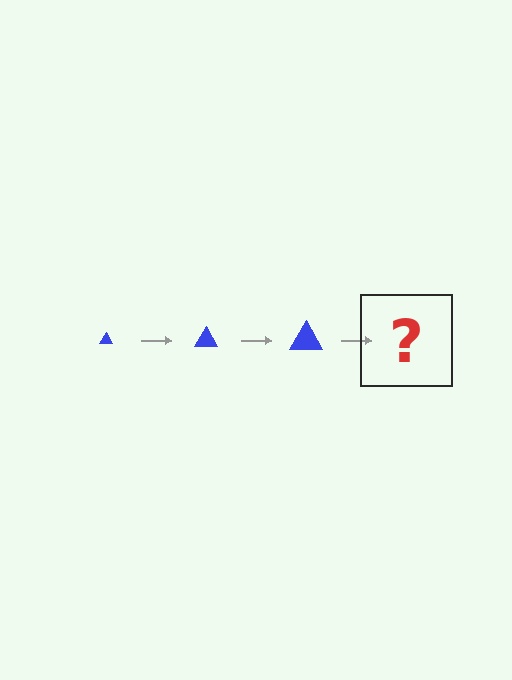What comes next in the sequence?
The next element should be a blue triangle, larger than the previous one.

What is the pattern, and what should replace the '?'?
The pattern is that the triangle gets progressively larger each step. The '?' should be a blue triangle, larger than the previous one.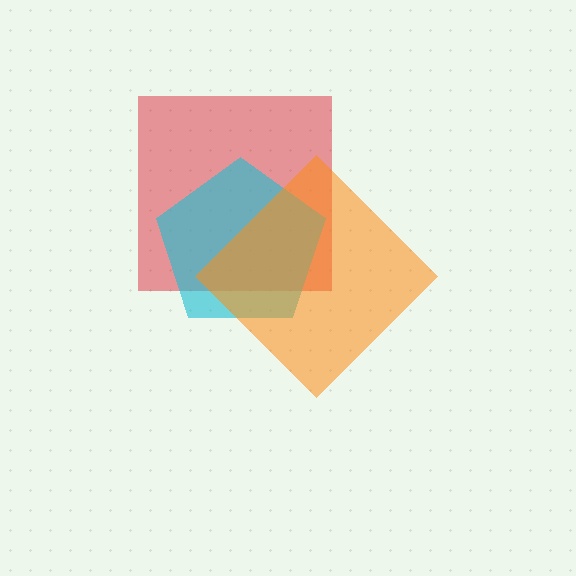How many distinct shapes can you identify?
There are 3 distinct shapes: a red square, a cyan pentagon, an orange diamond.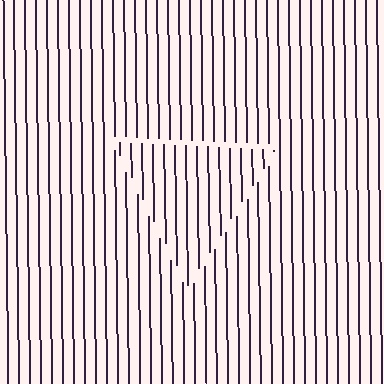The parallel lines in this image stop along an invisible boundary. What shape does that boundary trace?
An illusory triangle. The interior of the shape contains the same grating, shifted by half a period — the contour is defined by the phase discontinuity where line-ends from the inner and outer gratings abut.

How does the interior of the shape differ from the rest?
The interior of the shape contains the same grating, shifted by half a period — the contour is defined by the phase discontinuity where line-ends from the inner and outer gratings abut.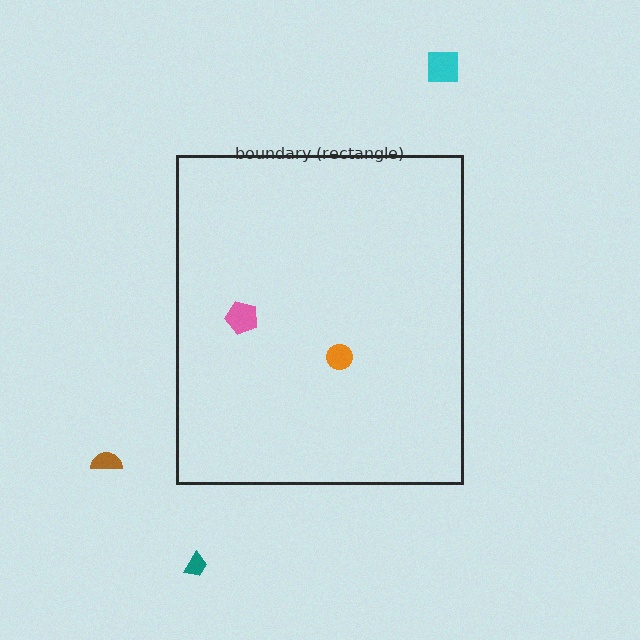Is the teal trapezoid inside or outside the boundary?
Outside.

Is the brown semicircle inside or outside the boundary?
Outside.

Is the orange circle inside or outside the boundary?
Inside.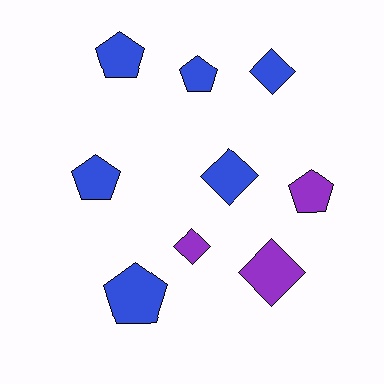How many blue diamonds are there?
There are 2 blue diamonds.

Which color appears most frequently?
Blue, with 6 objects.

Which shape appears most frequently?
Pentagon, with 5 objects.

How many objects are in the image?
There are 9 objects.